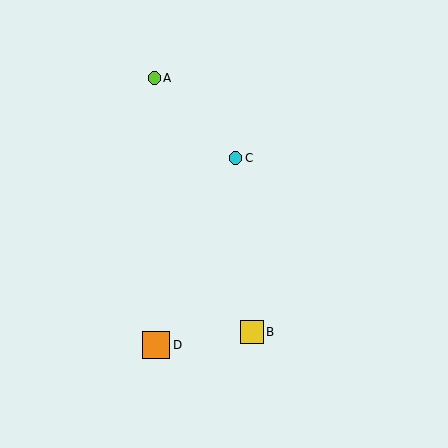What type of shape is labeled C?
Shape C is a cyan circle.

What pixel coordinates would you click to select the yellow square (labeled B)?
Click at (252, 332) to select the yellow square B.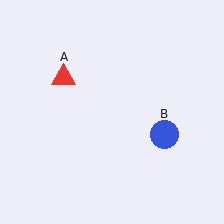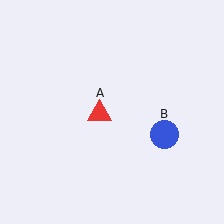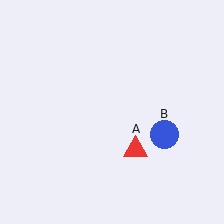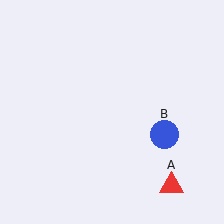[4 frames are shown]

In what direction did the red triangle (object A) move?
The red triangle (object A) moved down and to the right.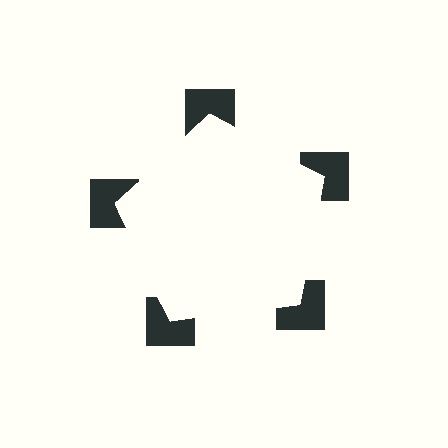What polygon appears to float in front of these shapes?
An illusory pentagon — its edges are inferred from the aligned wedge cuts in the notched squares, not physically drawn.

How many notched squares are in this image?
There are 5 — one at each vertex of the illusory pentagon.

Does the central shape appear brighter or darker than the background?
It typically appears slightly brighter than the background, even though no actual brightness change is drawn.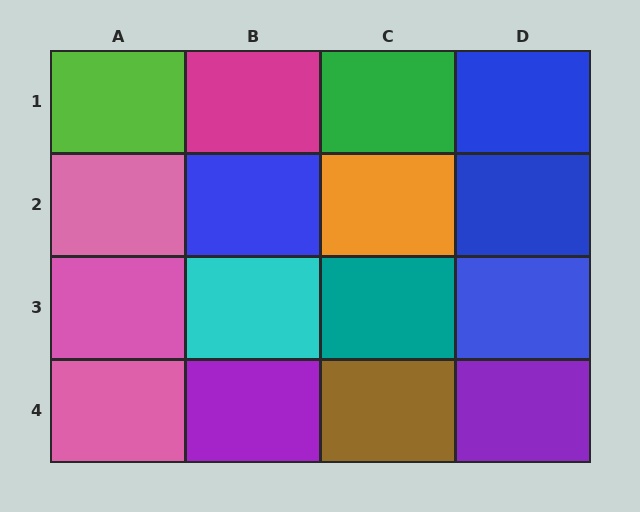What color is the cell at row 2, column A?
Pink.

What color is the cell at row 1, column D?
Blue.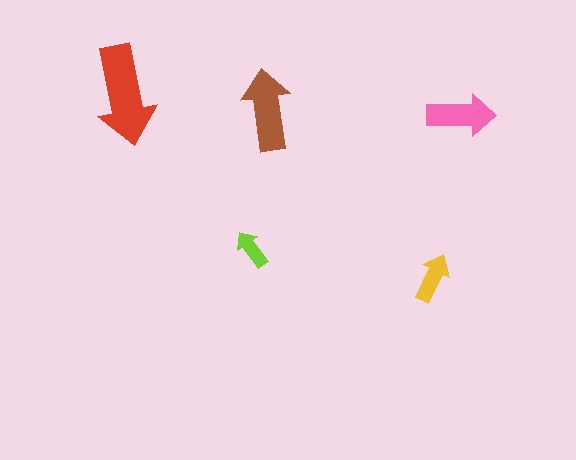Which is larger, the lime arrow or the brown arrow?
The brown one.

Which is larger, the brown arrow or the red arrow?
The red one.